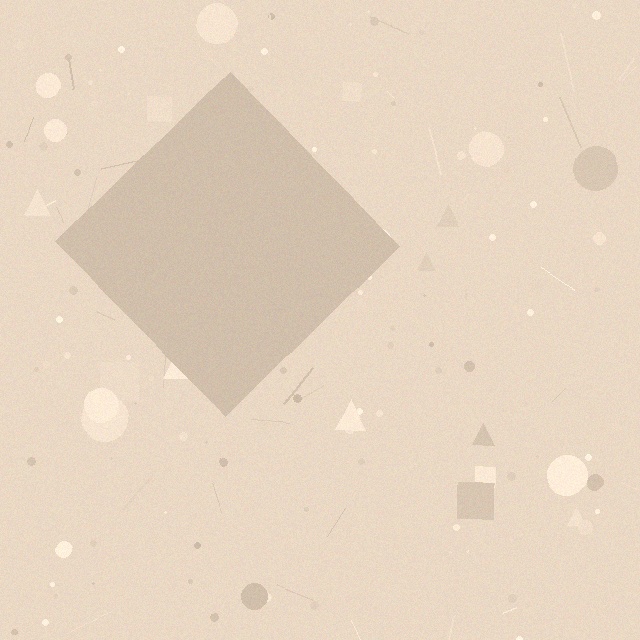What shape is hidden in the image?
A diamond is hidden in the image.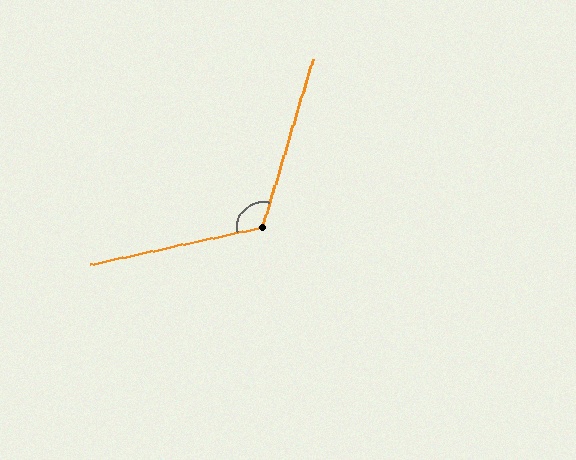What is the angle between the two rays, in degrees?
Approximately 119 degrees.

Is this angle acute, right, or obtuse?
It is obtuse.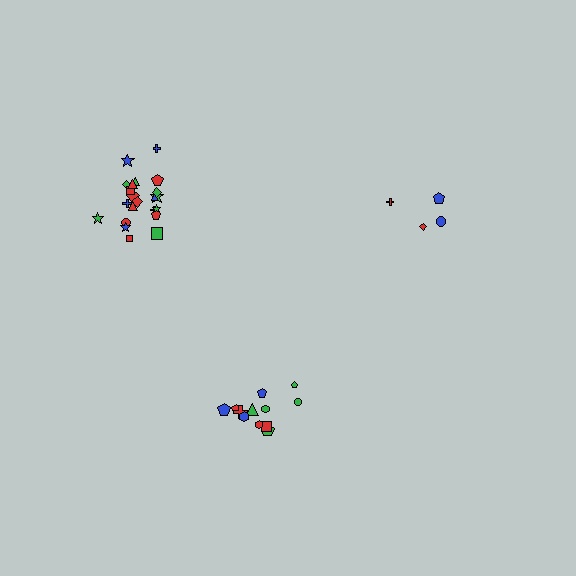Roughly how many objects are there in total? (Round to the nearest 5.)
Roughly 40 objects in total.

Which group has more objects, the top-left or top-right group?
The top-left group.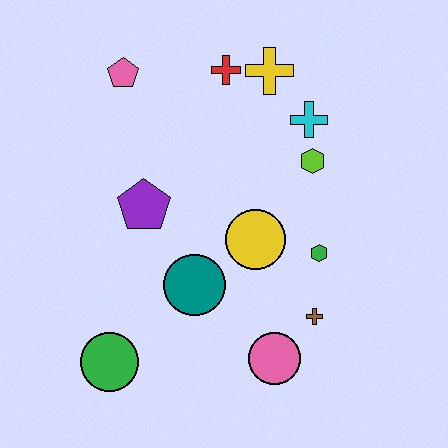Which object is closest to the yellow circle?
The green hexagon is closest to the yellow circle.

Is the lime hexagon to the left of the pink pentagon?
No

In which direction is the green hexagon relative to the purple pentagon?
The green hexagon is to the right of the purple pentagon.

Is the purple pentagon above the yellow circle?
Yes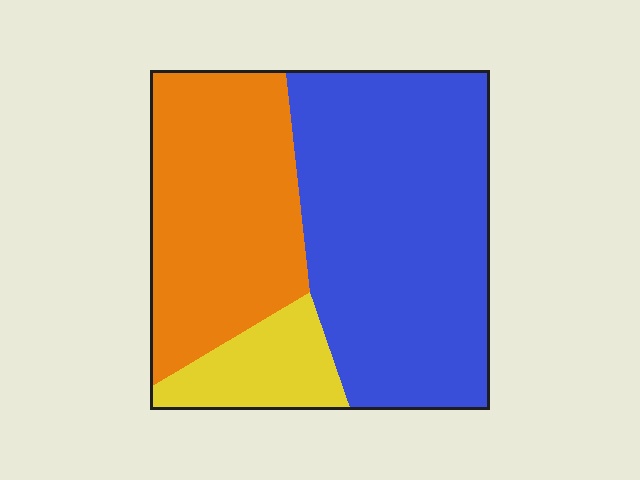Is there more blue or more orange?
Blue.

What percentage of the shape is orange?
Orange covers 35% of the shape.